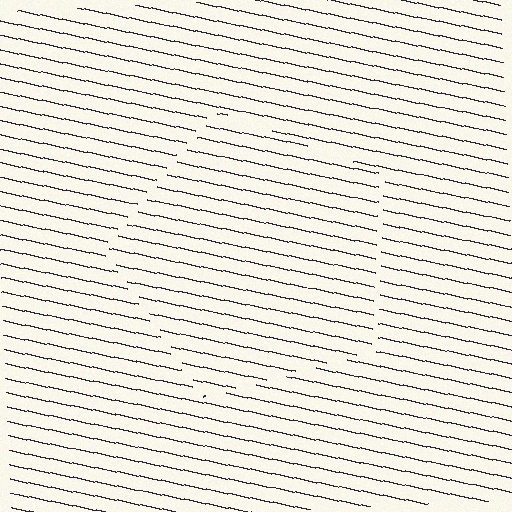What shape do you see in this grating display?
An illusory pentagon. The interior of the shape contains the same grating, shifted by half a period — the contour is defined by the phase discontinuity where line-ends from the inner and outer gratings abut.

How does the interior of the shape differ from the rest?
The interior of the shape contains the same grating, shifted by half a period — the contour is defined by the phase discontinuity where line-ends from the inner and outer gratings abut.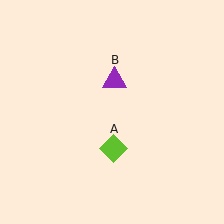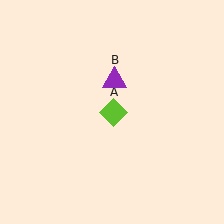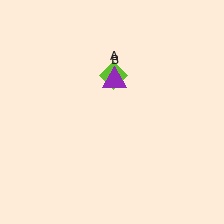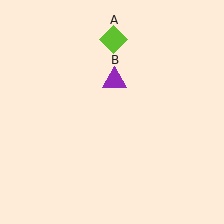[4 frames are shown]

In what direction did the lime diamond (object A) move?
The lime diamond (object A) moved up.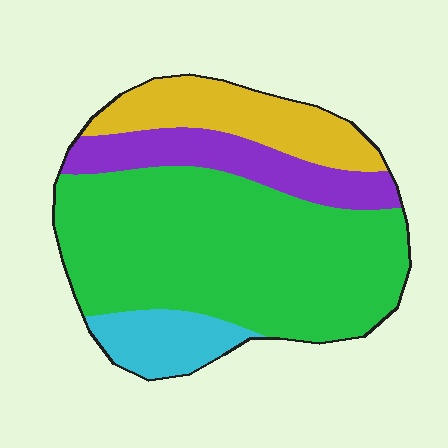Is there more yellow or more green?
Green.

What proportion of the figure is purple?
Purple takes up less than a quarter of the figure.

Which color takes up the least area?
Cyan, at roughly 10%.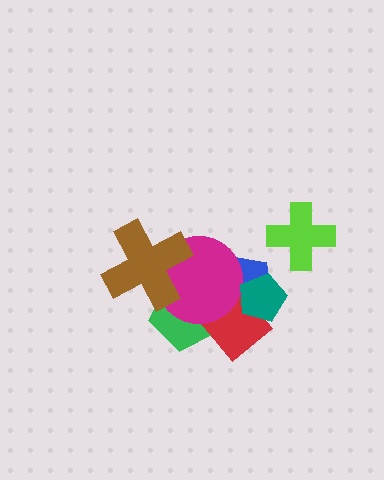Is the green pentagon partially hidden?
Yes, it is partially covered by another shape.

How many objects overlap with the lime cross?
0 objects overlap with the lime cross.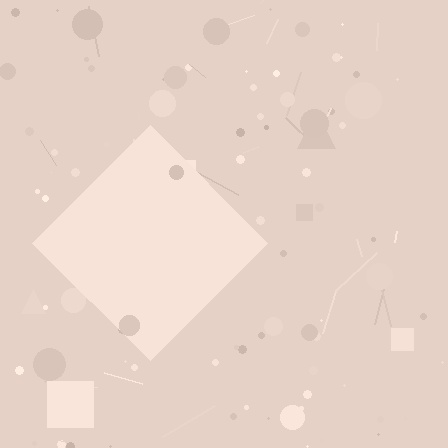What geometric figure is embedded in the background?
A diamond is embedded in the background.